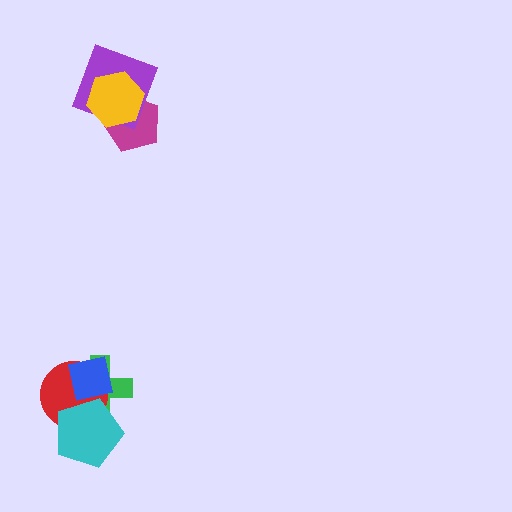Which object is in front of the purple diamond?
The yellow hexagon is in front of the purple diamond.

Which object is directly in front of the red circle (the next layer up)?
The blue square is directly in front of the red circle.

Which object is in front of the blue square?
The cyan pentagon is in front of the blue square.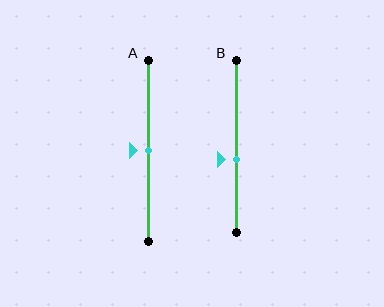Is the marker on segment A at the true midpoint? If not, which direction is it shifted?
Yes, the marker on segment A is at the true midpoint.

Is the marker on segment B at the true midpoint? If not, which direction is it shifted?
No, the marker on segment B is shifted downward by about 8% of the segment length.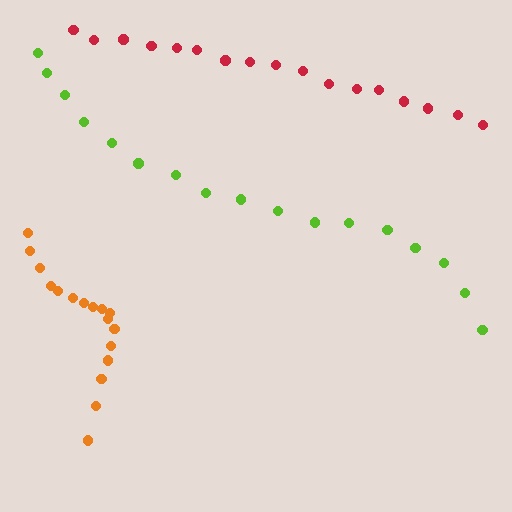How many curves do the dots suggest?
There are 3 distinct paths.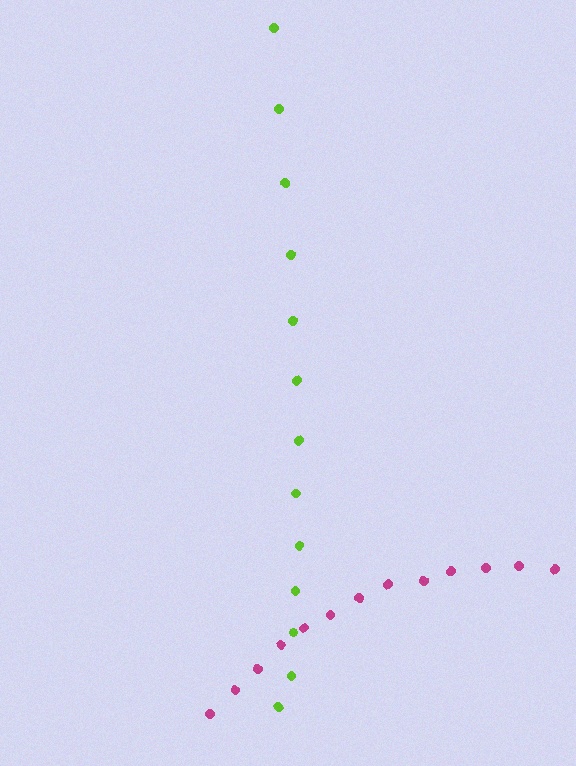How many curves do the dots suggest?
There are 2 distinct paths.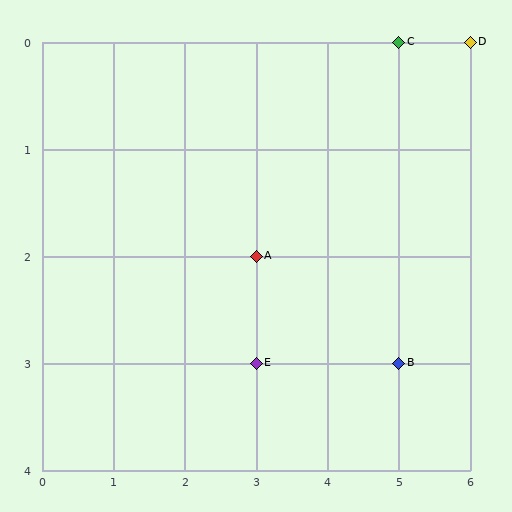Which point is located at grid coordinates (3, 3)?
Point E is at (3, 3).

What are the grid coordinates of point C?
Point C is at grid coordinates (5, 0).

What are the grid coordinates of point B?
Point B is at grid coordinates (5, 3).